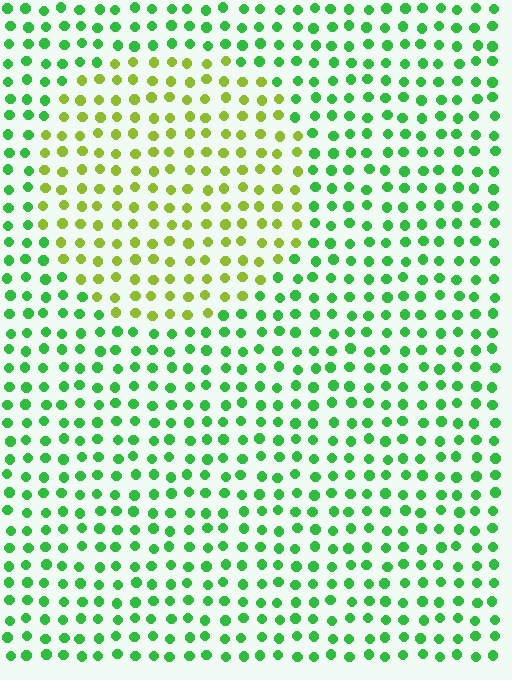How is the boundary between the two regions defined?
The boundary is defined purely by a slight shift in hue (about 46 degrees). Spacing, size, and orientation are identical on both sides.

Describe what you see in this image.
The image is filled with small green elements in a uniform arrangement. A circle-shaped region is visible where the elements are tinted to a slightly different hue, forming a subtle color boundary.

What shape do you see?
I see a circle.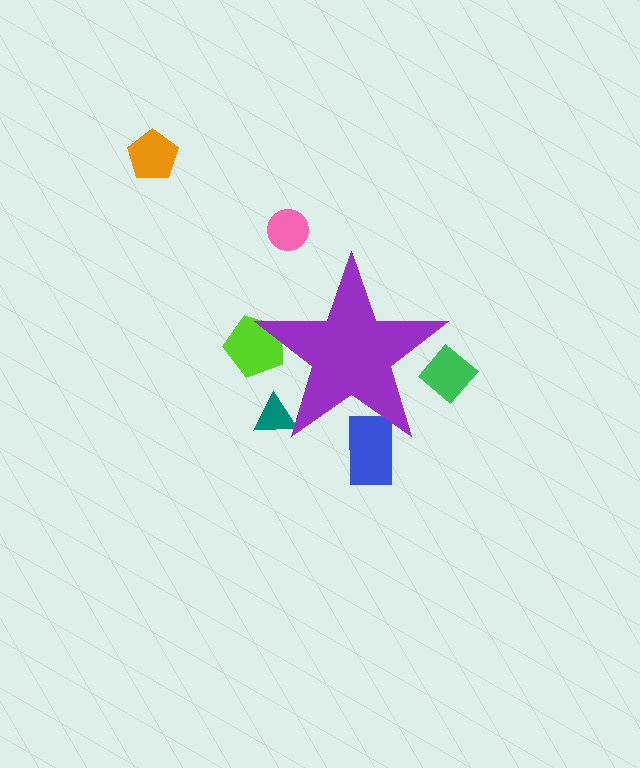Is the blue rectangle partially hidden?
Yes, the blue rectangle is partially hidden behind the purple star.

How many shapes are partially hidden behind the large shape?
4 shapes are partially hidden.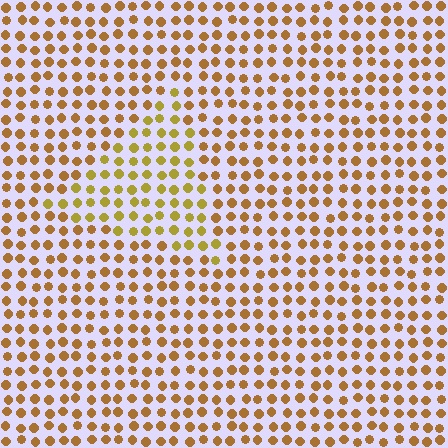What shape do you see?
I see a triangle.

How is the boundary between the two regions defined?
The boundary is defined purely by a slight shift in hue (about 23 degrees). Spacing, size, and orientation are identical on both sides.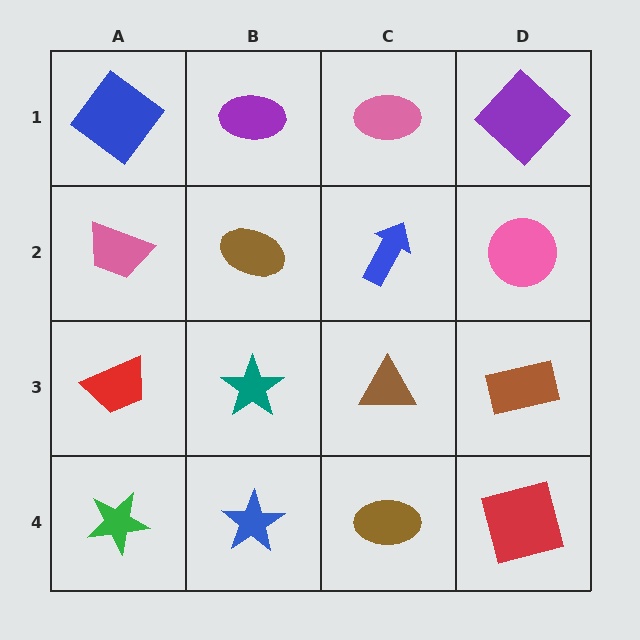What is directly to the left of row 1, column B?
A blue diamond.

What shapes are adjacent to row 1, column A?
A pink trapezoid (row 2, column A), a purple ellipse (row 1, column B).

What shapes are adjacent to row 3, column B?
A brown ellipse (row 2, column B), a blue star (row 4, column B), a red trapezoid (row 3, column A), a brown triangle (row 3, column C).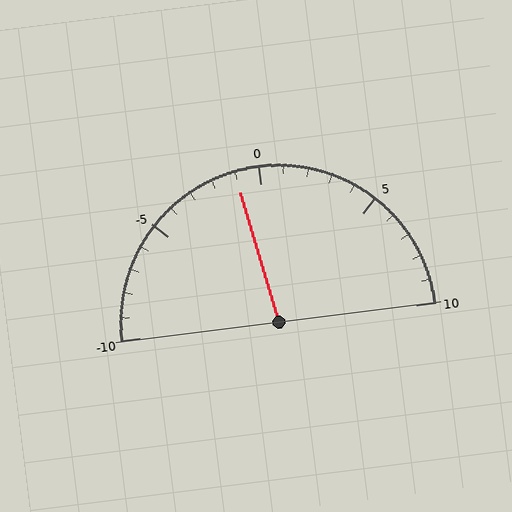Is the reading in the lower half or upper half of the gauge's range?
The reading is in the lower half of the range (-10 to 10).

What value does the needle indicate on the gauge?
The needle indicates approximately -1.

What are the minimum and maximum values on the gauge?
The gauge ranges from -10 to 10.